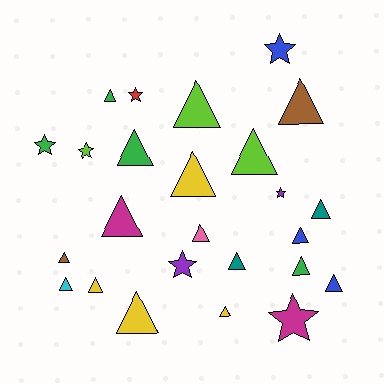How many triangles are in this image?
There are 18 triangles.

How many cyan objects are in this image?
There is 1 cyan object.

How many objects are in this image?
There are 25 objects.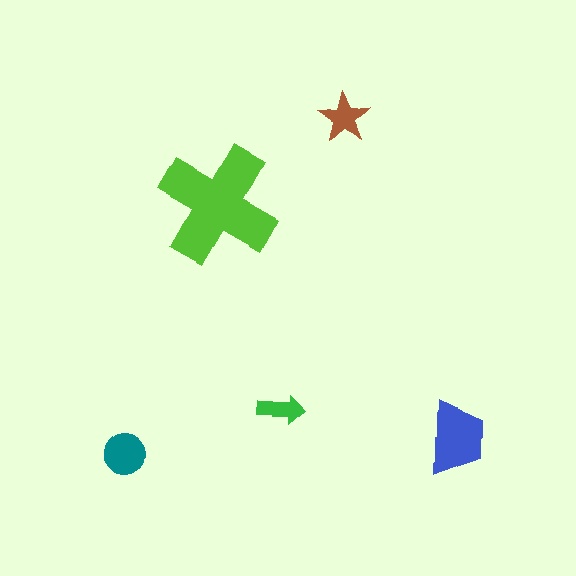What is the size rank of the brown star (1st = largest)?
4th.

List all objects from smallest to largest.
The green arrow, the brown star, the teal circle, the blue trapezoid, the lime cross.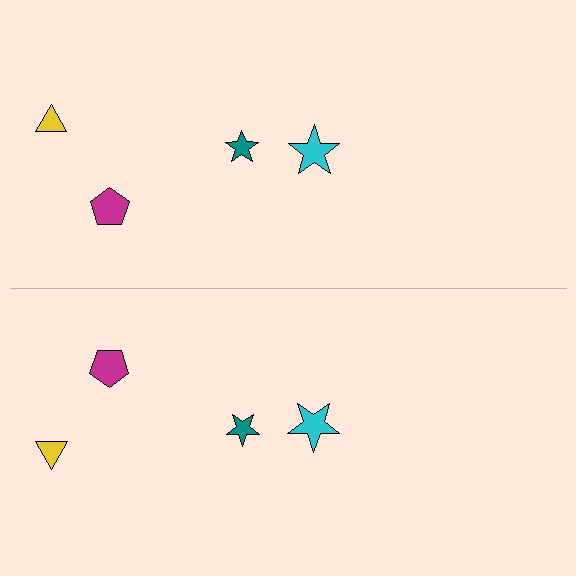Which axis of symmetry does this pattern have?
The pattern has a horizontal axis of symmetry running through the center of the image.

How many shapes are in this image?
There are 8 shapes in this image.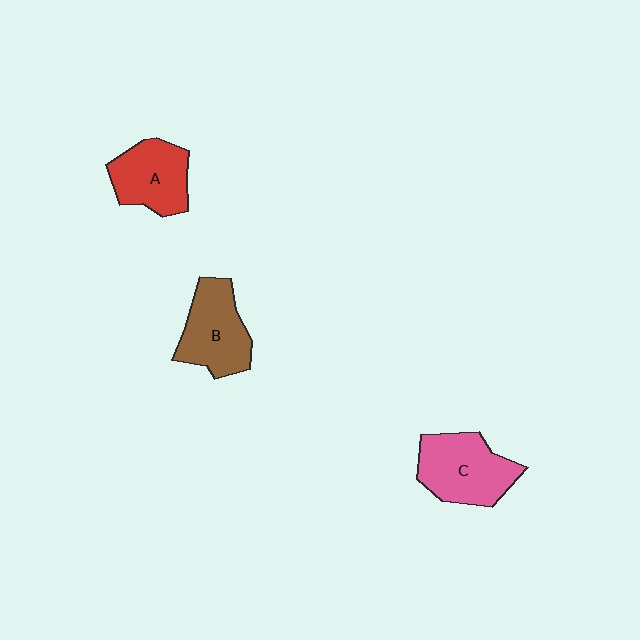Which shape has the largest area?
Shape C (pink).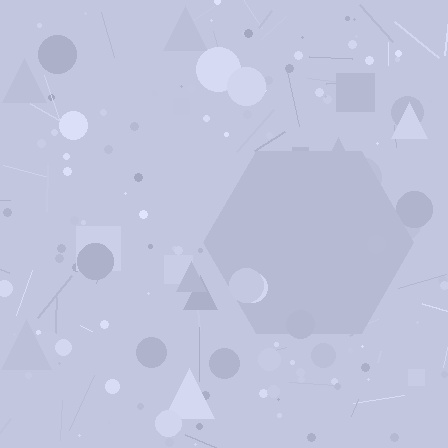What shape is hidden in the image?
A hexagon is hidden in the image.